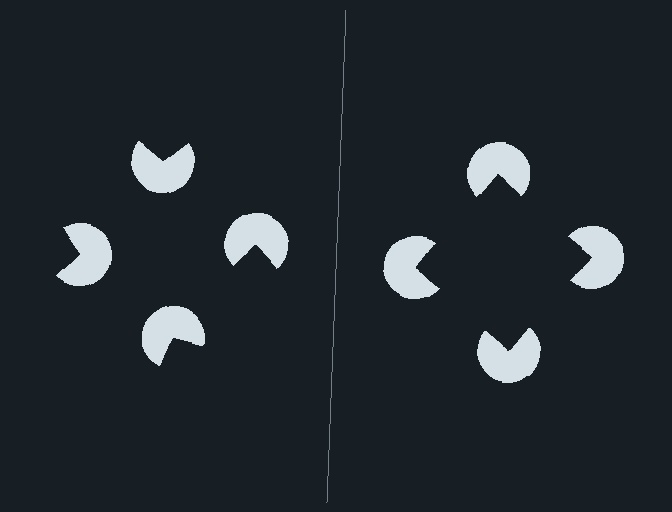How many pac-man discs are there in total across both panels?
8 — 4 on each side.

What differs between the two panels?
The pac-man discs are positioned identically on both sides; only the wedge orientations differ. On the right they align to a square; on the left they are misaligned.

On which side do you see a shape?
An illusory square appears on the right side. On the left side the wedge cuts are rotated, so no coherent shape forms.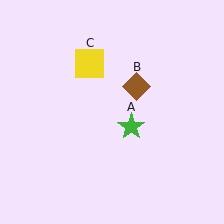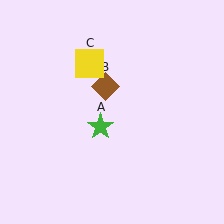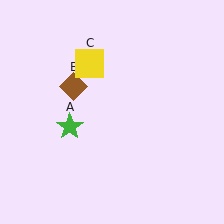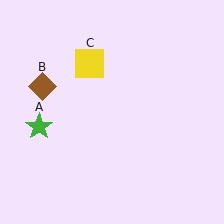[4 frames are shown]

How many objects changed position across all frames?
2 objects changed position: green star (object A), brown diamond (object B).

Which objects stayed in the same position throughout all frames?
Yellow square (object C) remained stationary.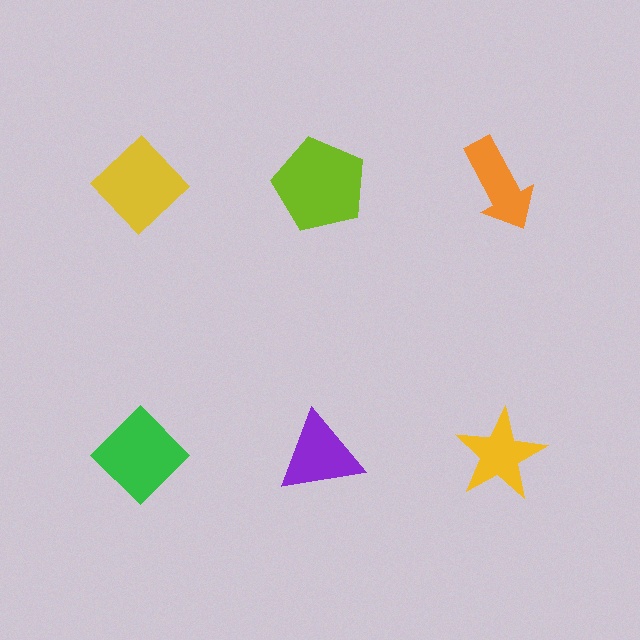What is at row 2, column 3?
A yellow star.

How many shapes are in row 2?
3 shapes.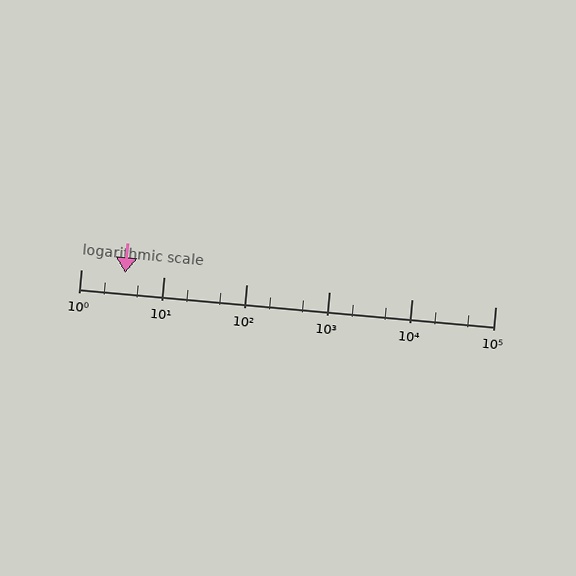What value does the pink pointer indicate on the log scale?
The pointer indicates approximately 3.4.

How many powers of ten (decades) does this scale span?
The scale spans 5 decades, from 1 to 100000.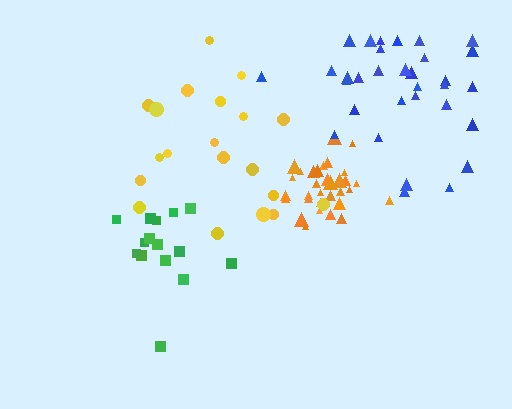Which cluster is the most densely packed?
Orange.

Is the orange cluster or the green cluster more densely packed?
Orange.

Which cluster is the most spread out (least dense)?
Yellow.